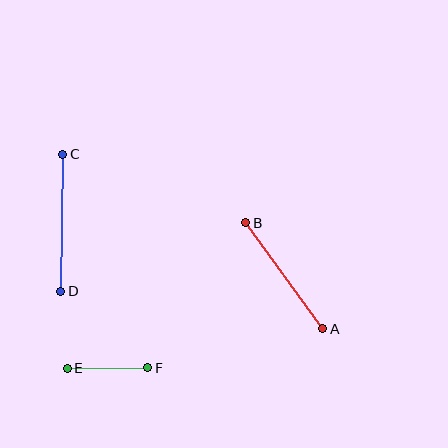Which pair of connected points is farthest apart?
Points C and D are farthest apart.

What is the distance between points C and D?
The distance is approximately 137 pixels.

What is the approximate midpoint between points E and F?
The midpoint is at approximately (108, 368) pixels.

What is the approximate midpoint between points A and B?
The midpoint is at approximately (284, 276) pixels.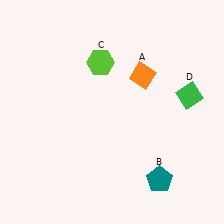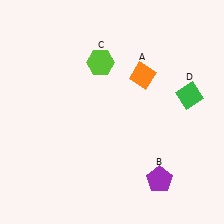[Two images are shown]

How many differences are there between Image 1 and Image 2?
There is 1 difference between the two images.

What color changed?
The pentagon (B) changed from teal in Image 1 to purple in Image 2.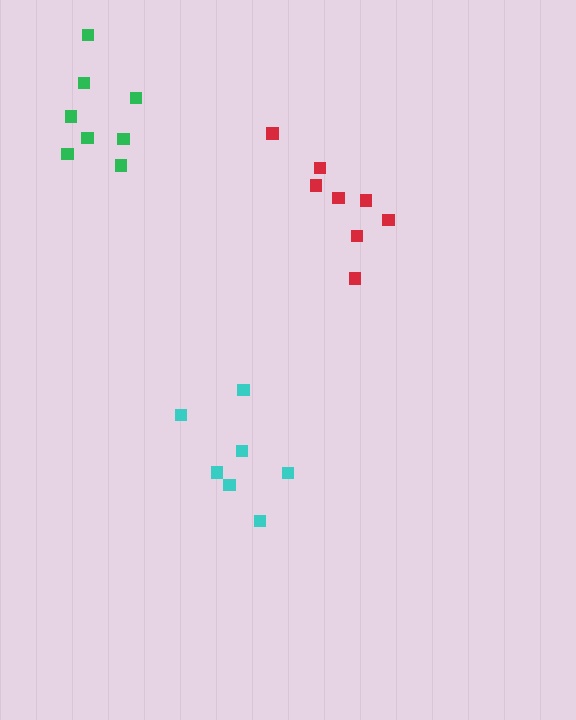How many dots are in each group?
Group 1: 7 dots, Group 2: 8 dots, Group 3: 8 dots (23 total).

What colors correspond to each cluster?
The clusters are colored: cyan, red, green.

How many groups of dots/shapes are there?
There are 3 groups.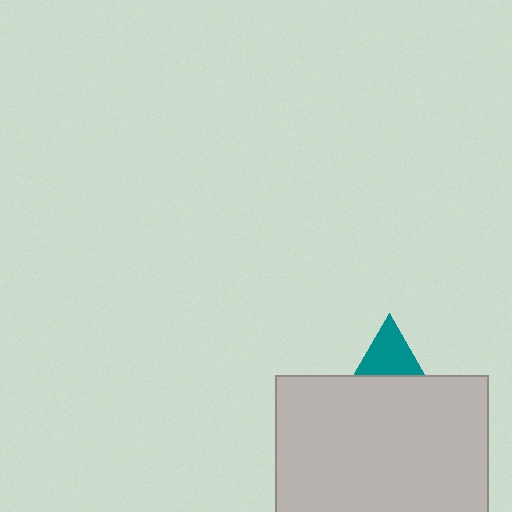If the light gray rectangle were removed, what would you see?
You would see the complete teal triangle.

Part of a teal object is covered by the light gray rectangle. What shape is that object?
It is a triangle.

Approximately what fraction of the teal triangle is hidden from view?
Roughly 65% of the teal triangle is hidden behind the light gray rectangle.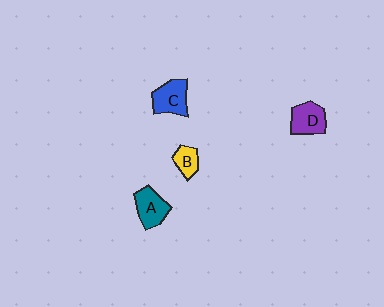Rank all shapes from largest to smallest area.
From largest to smallest: C (blue), A (teal), D (purple), B (yellow).